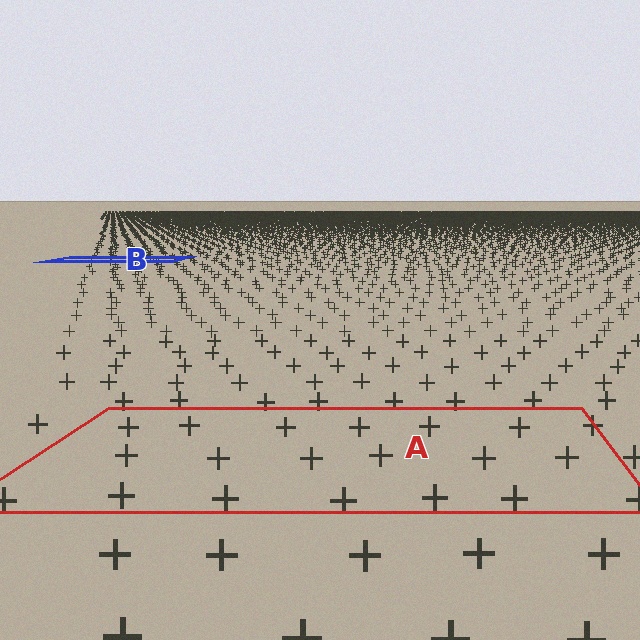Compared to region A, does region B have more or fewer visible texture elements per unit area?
Region B has more texture elements per unit area — they are packed more densely because it is farther away.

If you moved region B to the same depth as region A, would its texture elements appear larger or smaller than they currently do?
They would appear larger. At a closer depth, the same texture elements are projected at a bigger on-screen size.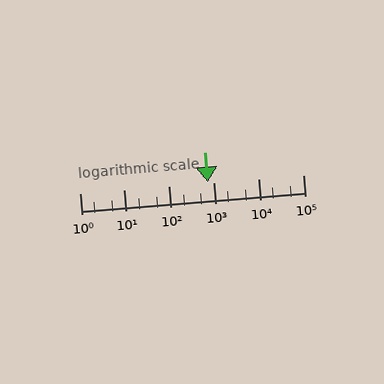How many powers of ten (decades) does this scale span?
The scale spans 5 decades, from 1 to 100000.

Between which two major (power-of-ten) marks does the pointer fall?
The pointer is between 100 and 1000.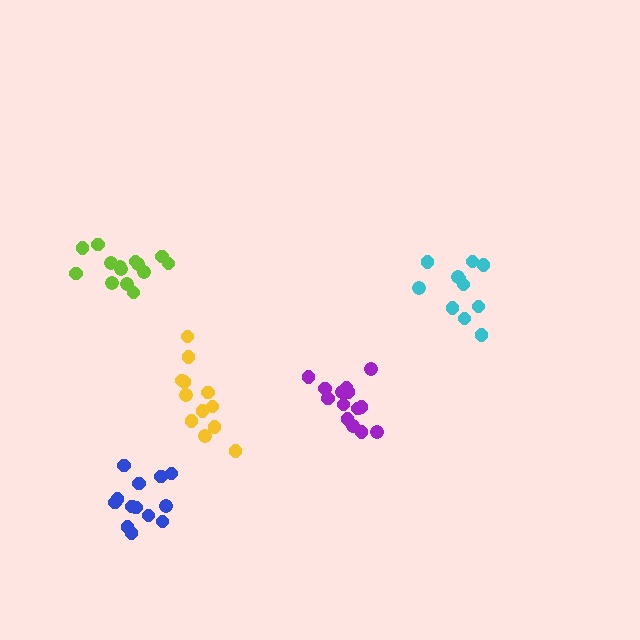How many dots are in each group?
Group 1: 14 dots, Group 2: 12 dots, Group 3: 14 dots, Group 4: 11 dots, Group 5: 13 dots (64 total).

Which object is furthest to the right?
The cyan cluster is rightmost.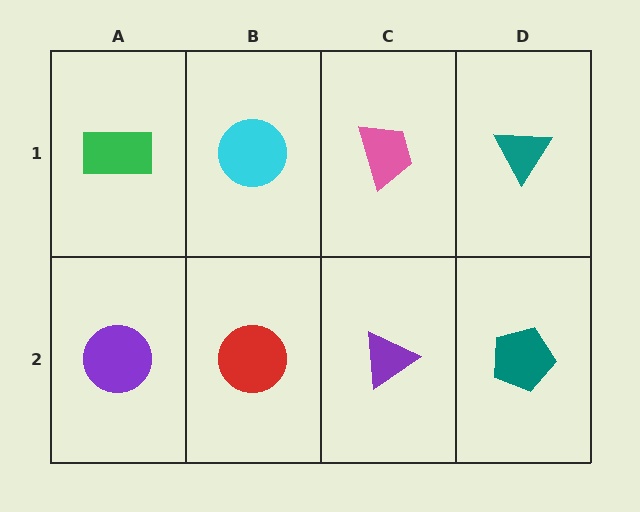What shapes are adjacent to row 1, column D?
A teal pentagon (row 2, column D), a pink trapezoid (row 1, column C).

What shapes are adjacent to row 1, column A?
A purple circle (row 2, column A), a cyan circle (row 1, column B).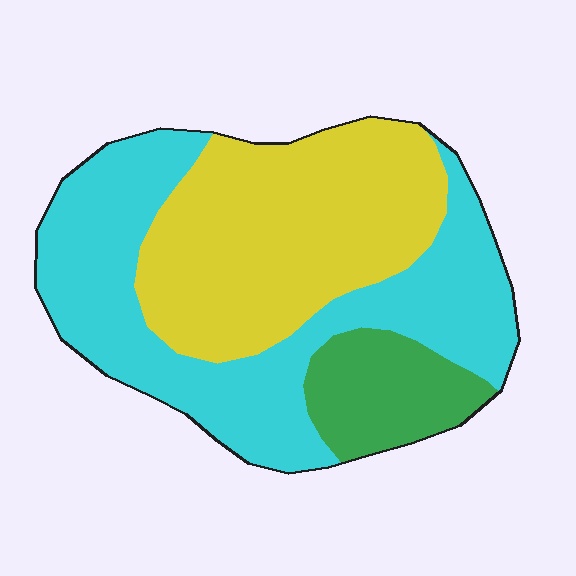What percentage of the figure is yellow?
Yellow covers around 40% of the figure.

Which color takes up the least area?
Green, at roughly 15%.